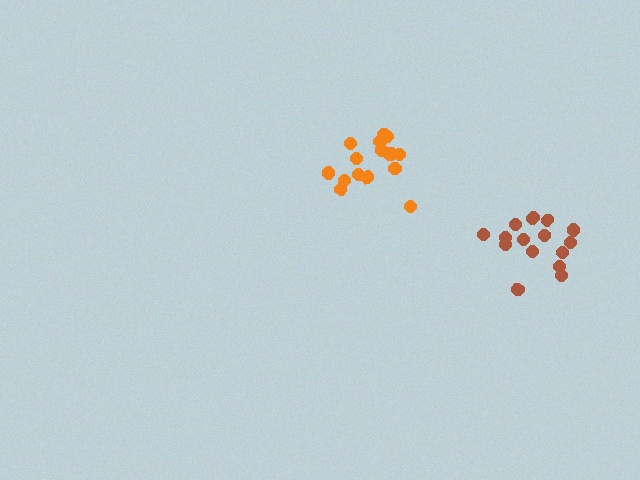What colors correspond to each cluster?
The clusters are colored: brown, orange.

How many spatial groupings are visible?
There are 2 spatial groupings.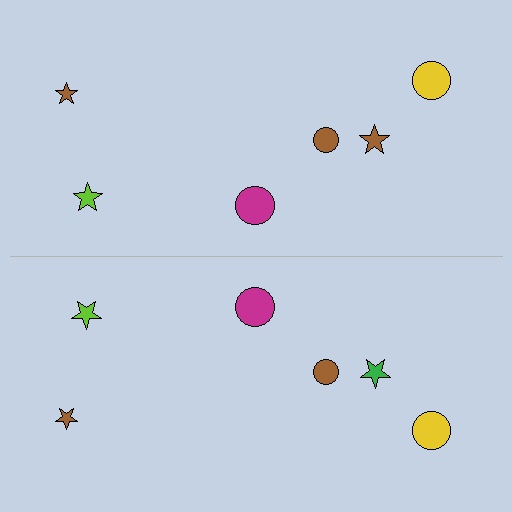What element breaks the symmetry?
The green star on the bottom side breaks the symmetry — its mirror counterpart is brown.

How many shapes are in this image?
There are 12 shapes in this image.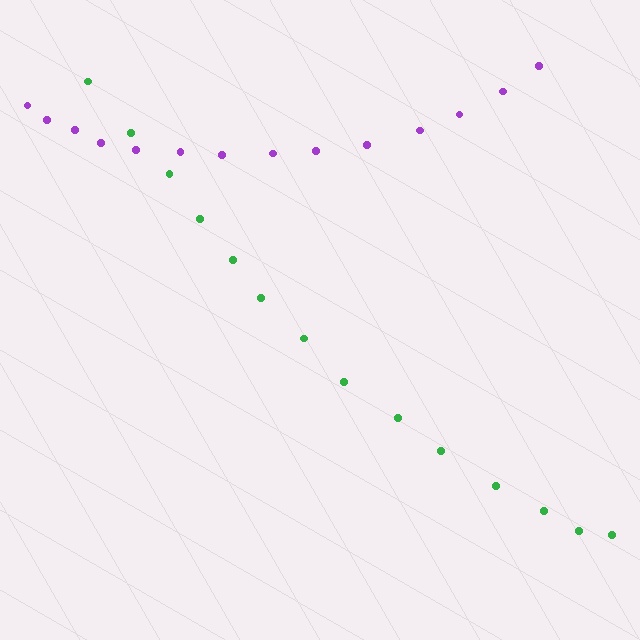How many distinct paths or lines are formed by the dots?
There are 2 distinct paths.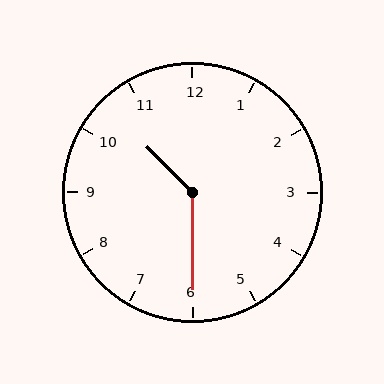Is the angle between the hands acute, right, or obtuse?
It is obtuse.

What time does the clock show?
10:30.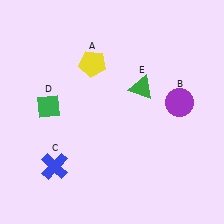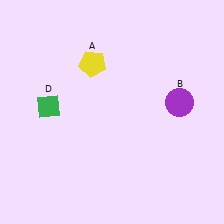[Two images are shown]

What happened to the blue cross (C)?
The blue cross (C) was removed in Image 2. It was in the bottom-left area of Image 1.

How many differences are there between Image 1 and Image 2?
There are 2 differences between the two images.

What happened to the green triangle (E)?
The green triangle (E) was removed in Image 2. It was in the top-right area of Image 1.